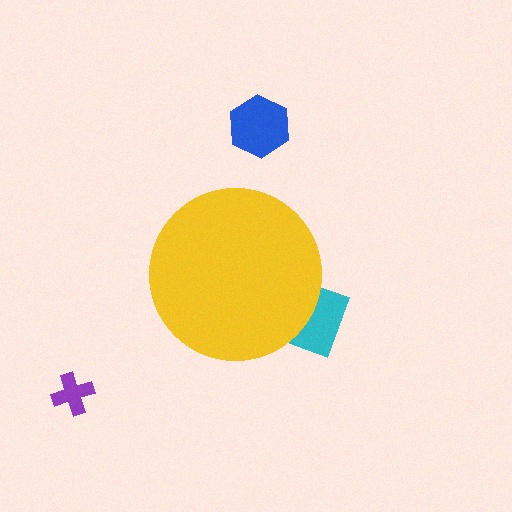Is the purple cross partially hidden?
No, the purple cross is fully visible.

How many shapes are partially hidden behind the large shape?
1 shape is partially hidden.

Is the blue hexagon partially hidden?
No, the blue hexagon is fully visible.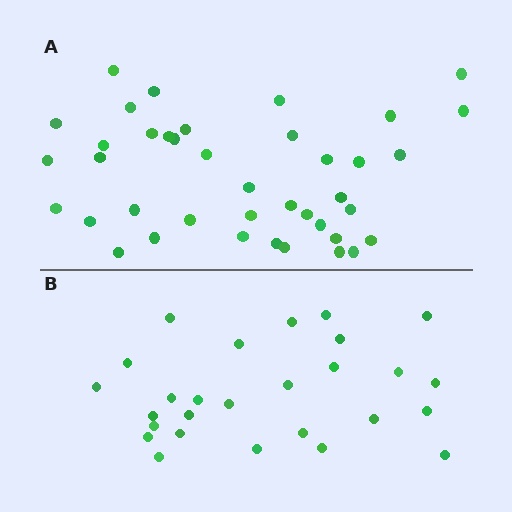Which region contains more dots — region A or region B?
Region A (the top region) has more dots.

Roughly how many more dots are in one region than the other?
Region A has approximately 15 more dots than region B.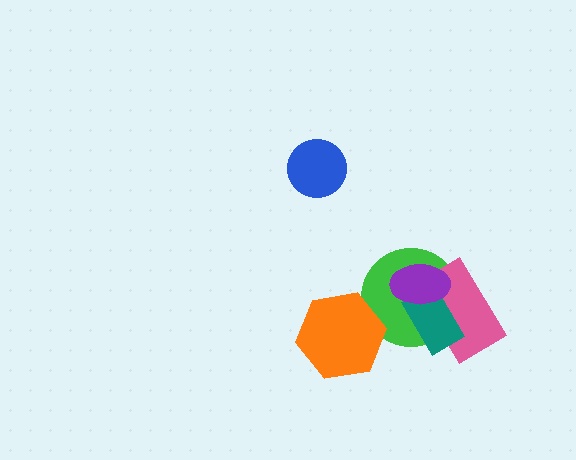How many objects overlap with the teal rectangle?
3 objects overlap with the teal rectangle.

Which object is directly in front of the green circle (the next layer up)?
The pink rectangle is directly in front of the green circle.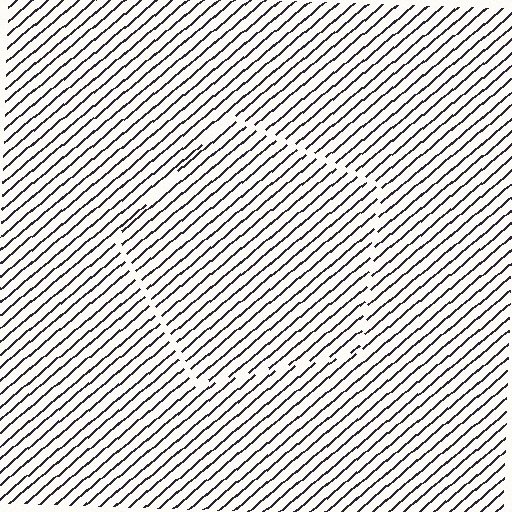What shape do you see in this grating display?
An illusory pentagon. The interior of the shape contains the same grating, shifted by half a period — the contour is defined by the phase discontinuity where line-ends from the inner and outer gratings abut.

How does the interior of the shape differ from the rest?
The interior of the shape contains the same grating, shifted by half a period — the contour is defined by the phase discontinuity where line-ends from the inner and outer gratings abut.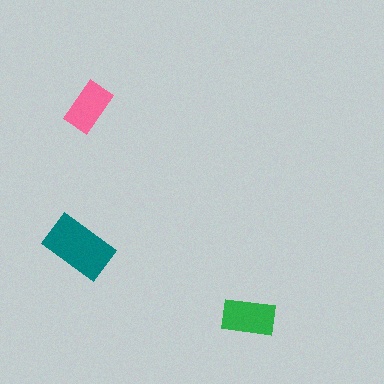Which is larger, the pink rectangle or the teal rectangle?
The teal one.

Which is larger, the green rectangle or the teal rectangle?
The teal one.